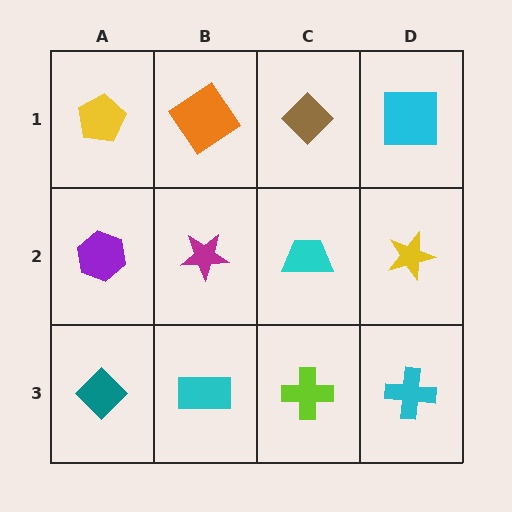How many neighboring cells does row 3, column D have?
2.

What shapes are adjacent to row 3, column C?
A cyan trapezoid (row 2, column C), a cyan rectangle (row 3, column B), a cyan cross (row 3, column D).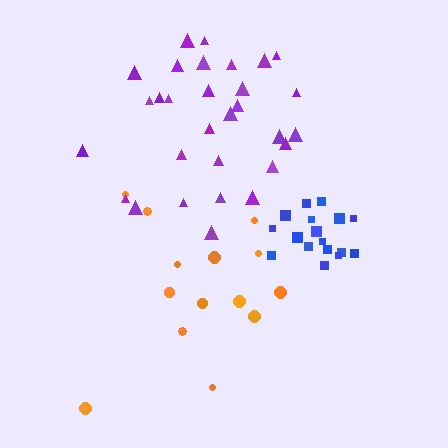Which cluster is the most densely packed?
Blue.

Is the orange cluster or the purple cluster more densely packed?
Purple.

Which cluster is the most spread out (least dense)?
Orange.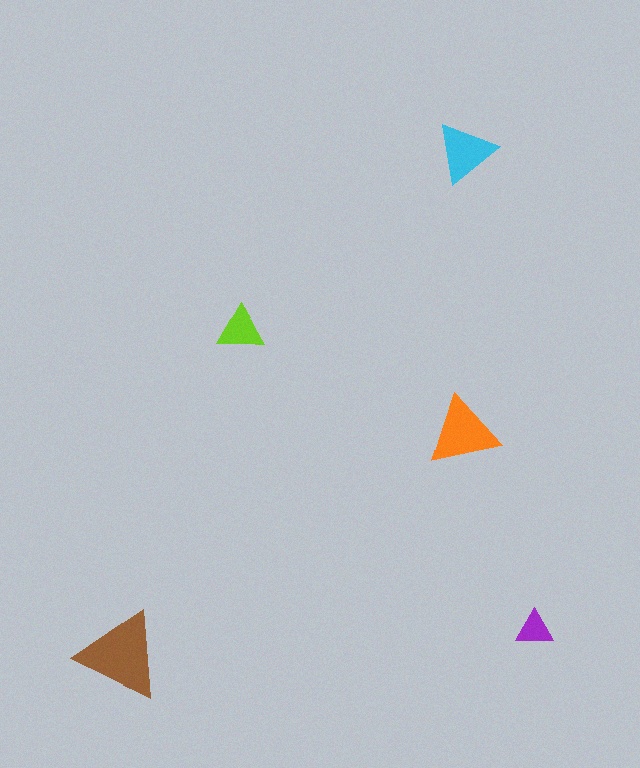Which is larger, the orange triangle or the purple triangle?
The orange one.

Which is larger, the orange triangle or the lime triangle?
The orange one.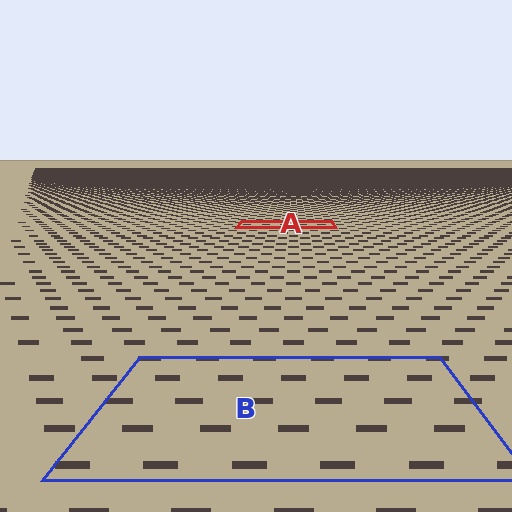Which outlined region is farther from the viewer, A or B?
Region A is farther from the viewer — the texture elements inside it appear smaller and more densely packed.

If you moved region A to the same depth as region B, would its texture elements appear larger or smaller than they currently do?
They would appear larger. At a closer depth, the same texture elements are projected at a bigger on-screen size.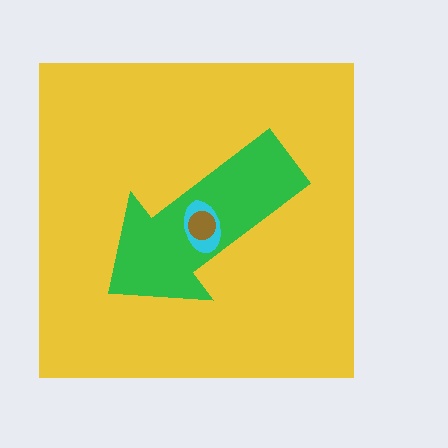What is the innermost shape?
The brown circle.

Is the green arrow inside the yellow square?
Yes.